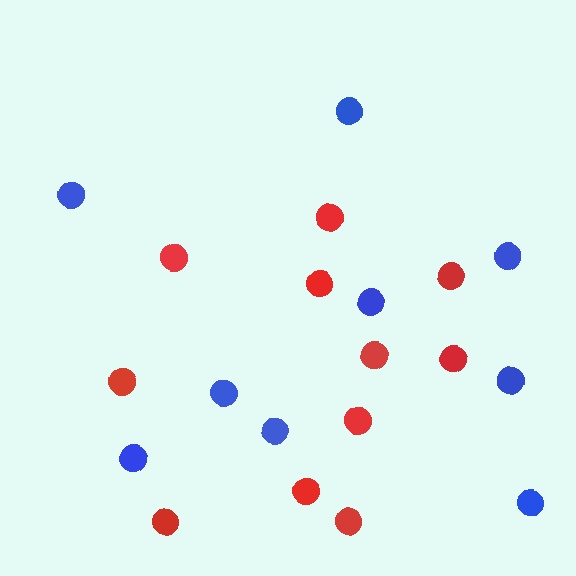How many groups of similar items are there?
There are 2 groups: one group of red circles (11) and one group of blue circles (9).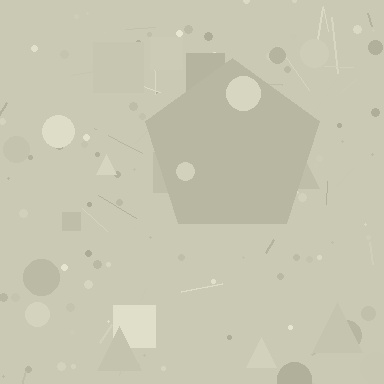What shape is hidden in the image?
A pentagon is hidden in the image.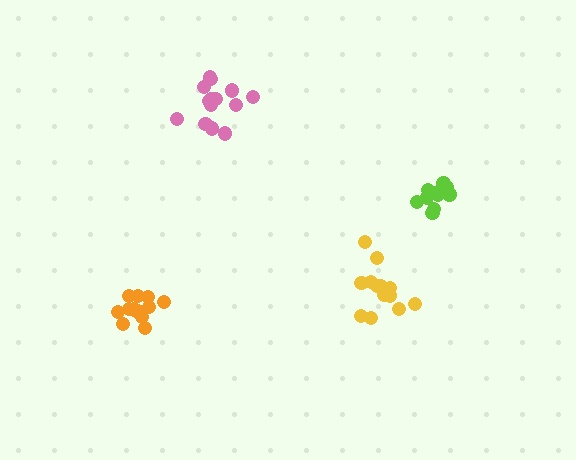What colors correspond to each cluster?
The clusters are colored: orange, lime, yellow, pink.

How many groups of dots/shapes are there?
There are 4 groups.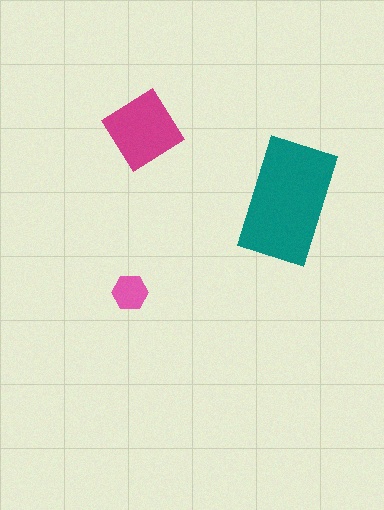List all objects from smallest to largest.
The pink hexagon, the magenta diamond, the teal rectangle.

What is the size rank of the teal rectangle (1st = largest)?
1st.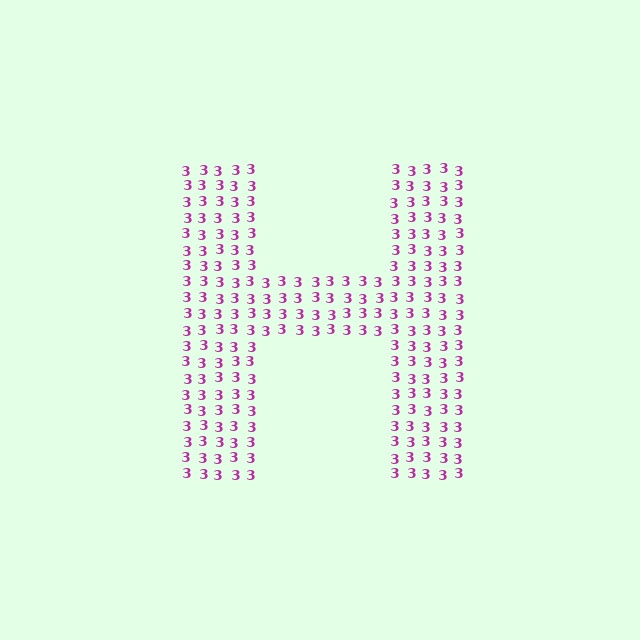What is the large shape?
The large shape is the letter H.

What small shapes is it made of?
It is made of small digit 3's.